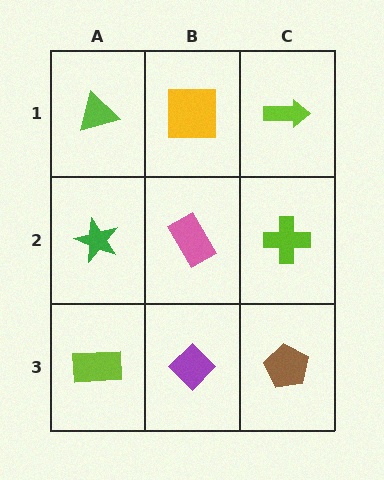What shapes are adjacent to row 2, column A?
A lime triangle (row 1, column A), a lime rectangle (row 3, column A), a pink rectangle (row 2, column B).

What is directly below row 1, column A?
A green star.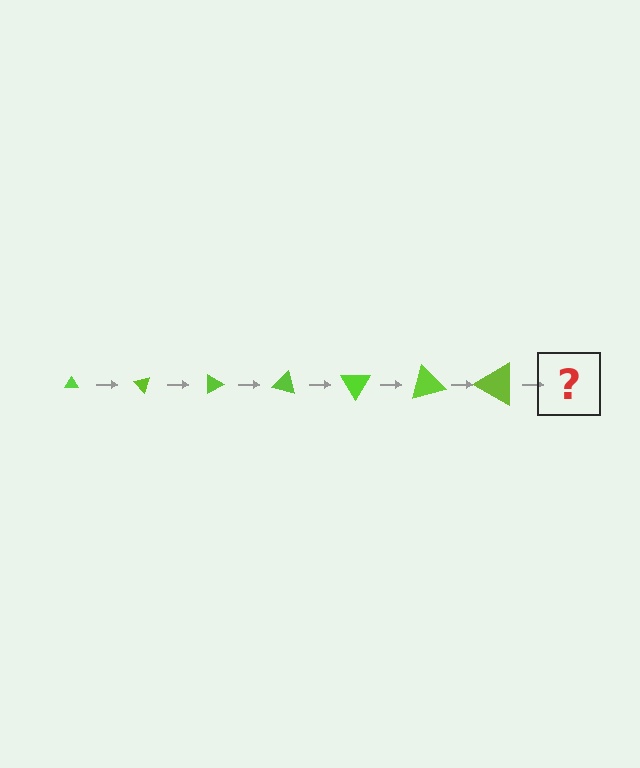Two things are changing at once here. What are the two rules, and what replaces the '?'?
The two rules are that the triangle grows larger each step and it rotates 45 degrees each step. The '?' should be a triangle, larger than the previous one and rotated 315 degrees from the start.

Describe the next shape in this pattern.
It should be a triangle, larger than the previous one and rotated 315 degrees from the start.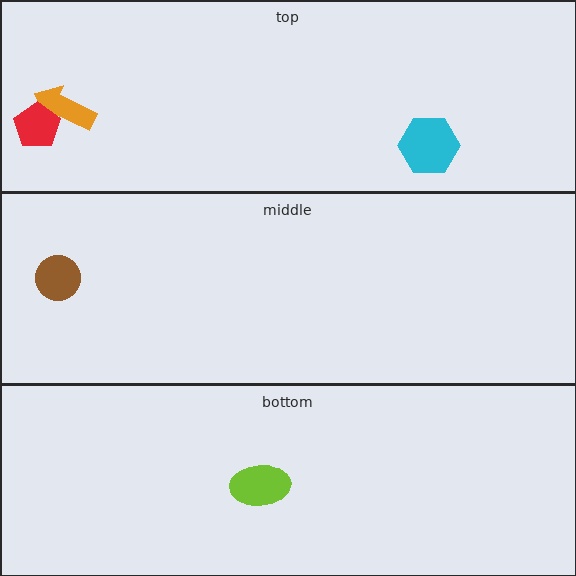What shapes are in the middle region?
The brown circle.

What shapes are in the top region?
The cyan hexagon, the orange arrow, the red pentagon.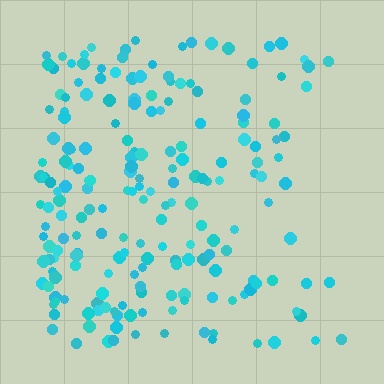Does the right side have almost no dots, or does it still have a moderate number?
Still a moderate number, just noticeably fewer than the left.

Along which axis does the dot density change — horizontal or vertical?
Horizontal.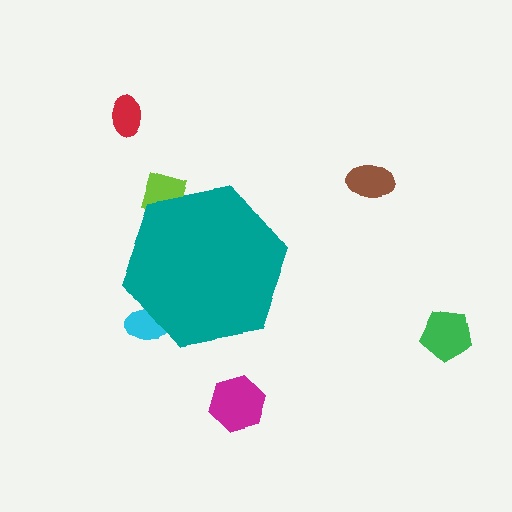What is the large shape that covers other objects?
A teal hexagon.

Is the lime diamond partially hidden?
Yes, the lime diamond is partially hidden behind the teal hexagon.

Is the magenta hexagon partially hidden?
No, the magenta hexagon is fully visible.